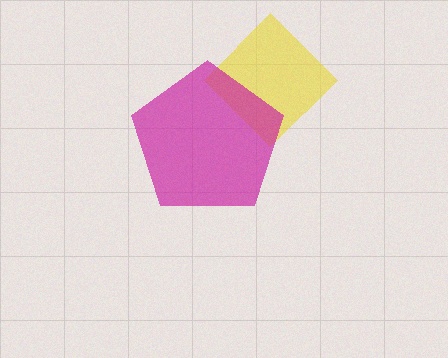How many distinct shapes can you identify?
There are 2 distinct shapes: a yellow diamond, a magenta pentagon.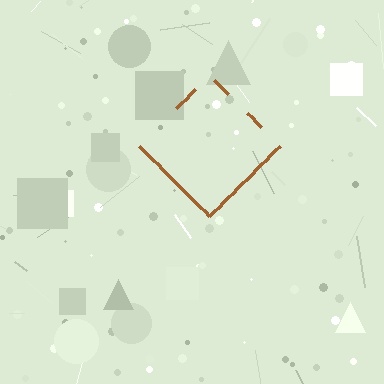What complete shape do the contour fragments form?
The contour fragments form a diamond.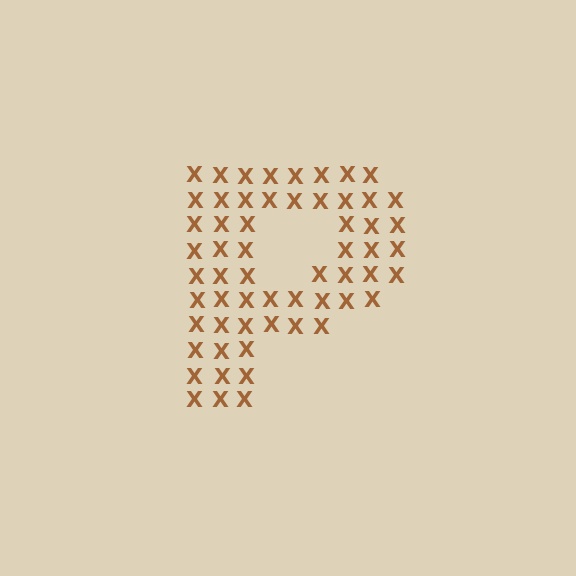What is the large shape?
The large shape is the letter P.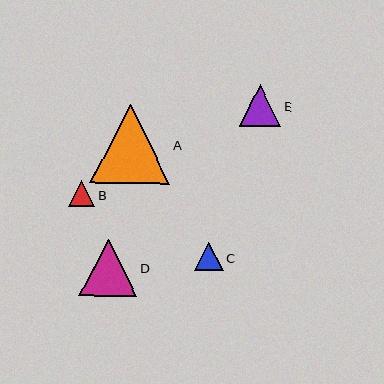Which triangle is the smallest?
Triangle B is the smallest with a size of approximately 26 pixels.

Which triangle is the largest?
Triangle A is the largest with a size of approximately 80 pixels.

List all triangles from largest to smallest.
From largest to smallest: A, D, E, C, B.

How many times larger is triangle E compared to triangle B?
Triangle E is approximately 1.6 times the size of triangle B.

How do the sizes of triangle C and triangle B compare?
Triangle C and triangle B are approximately the same size.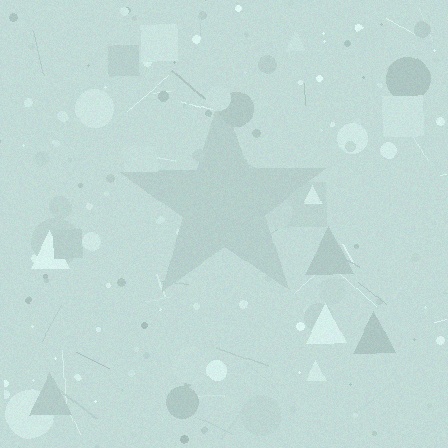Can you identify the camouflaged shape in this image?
The camouflaged shape is a star.